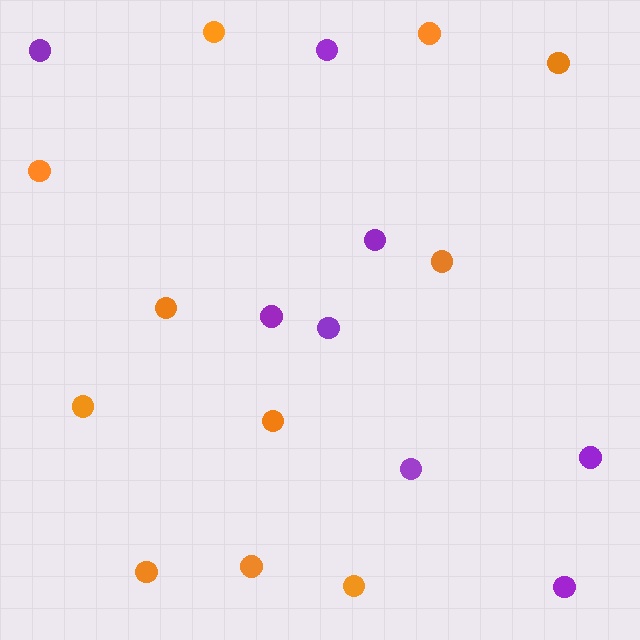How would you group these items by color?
There are 2 groups: one group of purple circles (8) and one group of orange circles (11).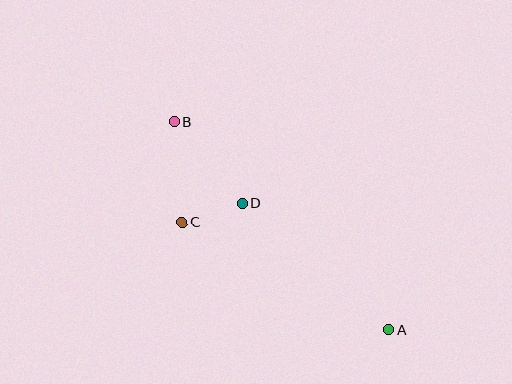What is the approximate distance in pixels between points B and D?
The distance between B and D is approximately 107 pixels.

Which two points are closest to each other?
Points C and D are closest to each other.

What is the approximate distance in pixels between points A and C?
The distance between A and C is approximately 233 pixels.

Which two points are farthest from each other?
Points A and B are farthest from each other.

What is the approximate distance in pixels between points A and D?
The distance between A and D is approximately 193 pixels.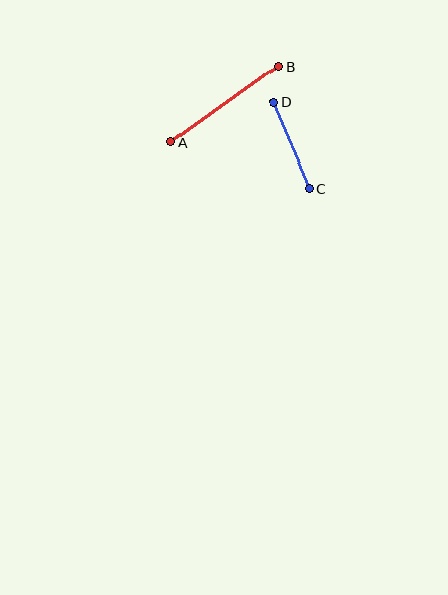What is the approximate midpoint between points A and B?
The midpoint is at approximately (225, 104) pixels.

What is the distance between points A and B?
The distance is approximately 132 pixels.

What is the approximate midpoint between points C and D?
The midpoint is at approximately (292, 145) pixels.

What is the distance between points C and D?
The distance is approximately 94 pixels.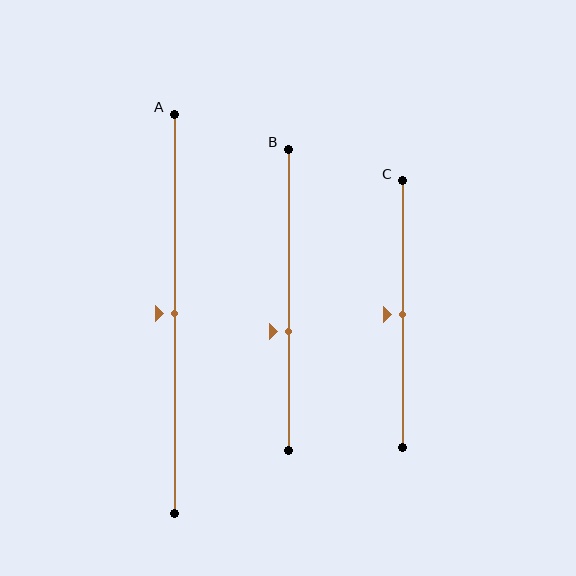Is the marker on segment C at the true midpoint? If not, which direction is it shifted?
Yes, the marker on segment C is at the true midpoint.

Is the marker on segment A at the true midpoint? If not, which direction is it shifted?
Yes, the marker on segment A is at the true midpoint.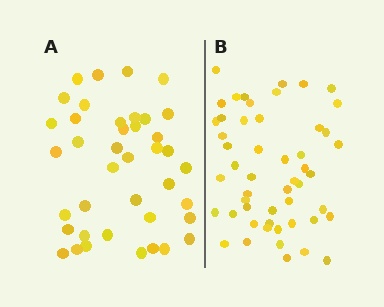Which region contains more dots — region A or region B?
Region B (the right region) has more dots.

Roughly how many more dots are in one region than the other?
Region B has roughly 12 or so more dots than region A.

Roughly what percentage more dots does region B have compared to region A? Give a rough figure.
About 30% more.